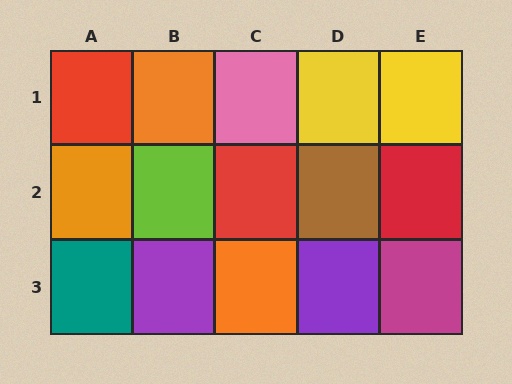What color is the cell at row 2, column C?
Red.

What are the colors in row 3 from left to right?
Teal, purple, orange, purple, magenta.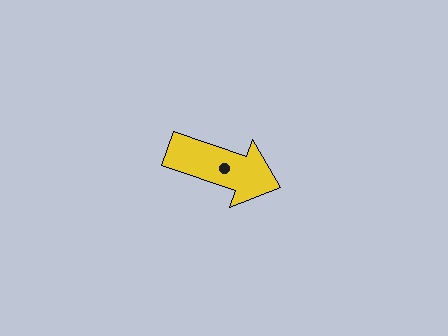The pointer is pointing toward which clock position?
Roughly 4 o'clock.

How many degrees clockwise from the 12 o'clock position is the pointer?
Approximately 109 degrees.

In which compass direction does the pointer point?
East.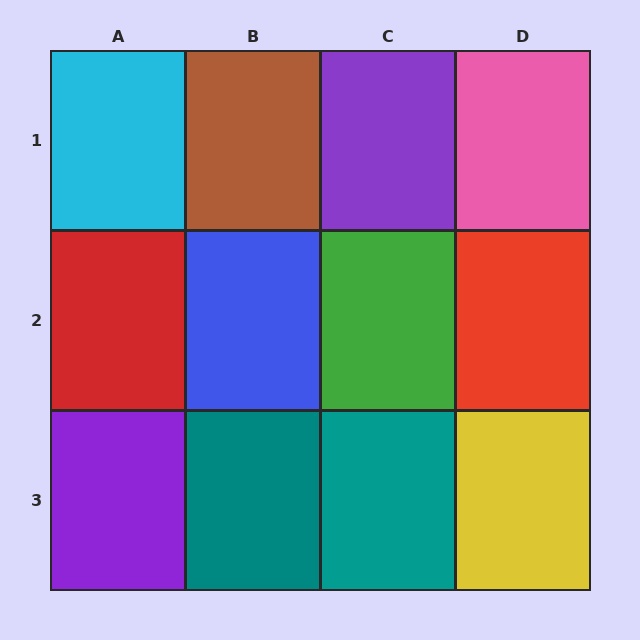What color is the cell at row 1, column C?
Purple.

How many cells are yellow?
1 cell is yellow.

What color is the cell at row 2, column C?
Green.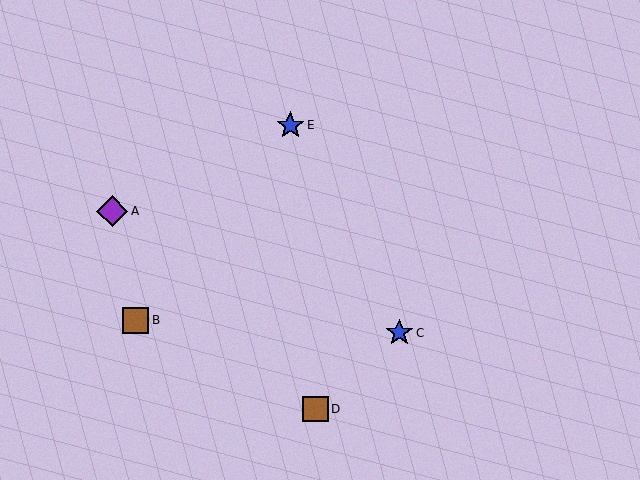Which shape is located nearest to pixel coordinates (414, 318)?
The blue star (labeled C) at (399, 333) is nearest to that location.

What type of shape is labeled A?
Shape A is a purple diamond.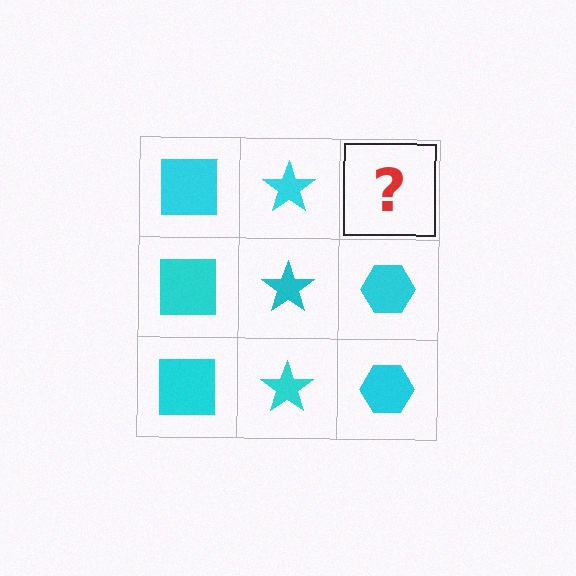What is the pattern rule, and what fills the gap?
The rule is that each column has a consistent shape. The gap should be filled with a cyan hexagon.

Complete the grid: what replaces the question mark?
The question mark should be replaced with a cyan hexagon.